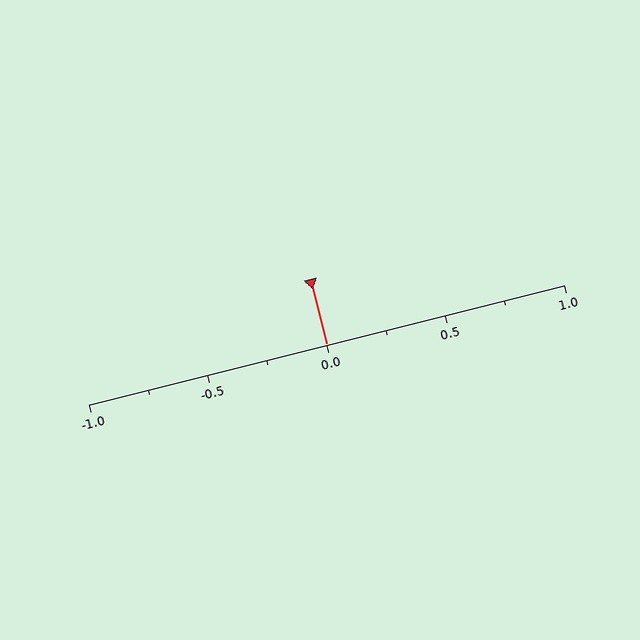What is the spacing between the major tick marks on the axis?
The major ticks are spaced 0.5 apart.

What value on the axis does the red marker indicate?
The marker indicates approximately 0.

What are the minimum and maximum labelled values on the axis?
The axis runs from -1.0 to 1.0.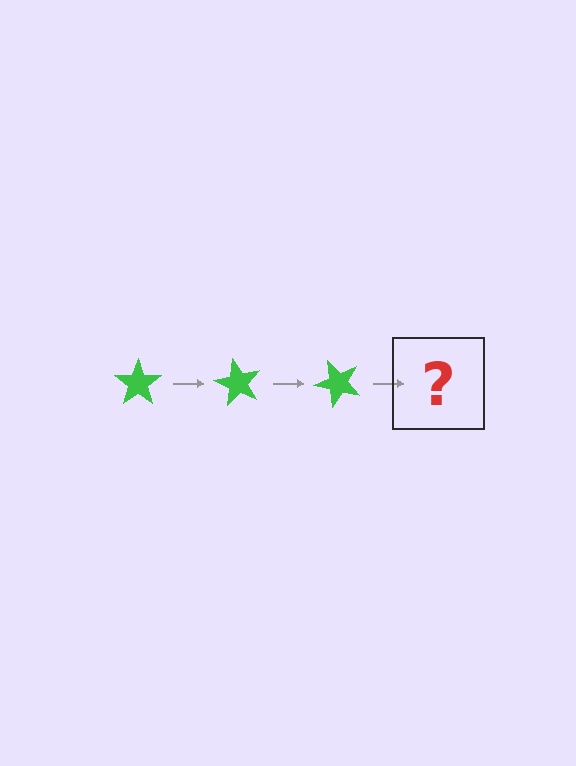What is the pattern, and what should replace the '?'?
The pattern is that the star rotates 60 degrees each step. The '?' should be a green star rotated 180 degrees.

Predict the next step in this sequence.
The next step is a green star rotated 180 degrees.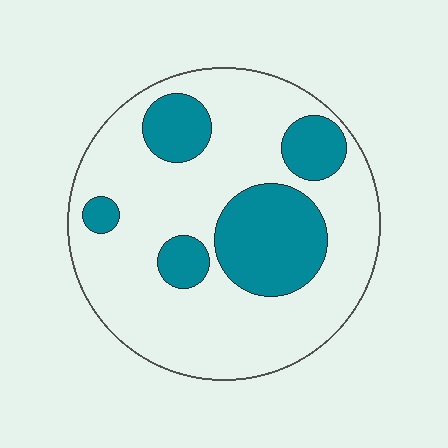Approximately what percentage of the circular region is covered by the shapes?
Approximately 25%.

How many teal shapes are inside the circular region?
5.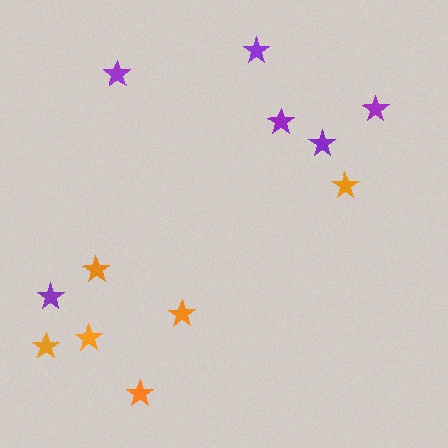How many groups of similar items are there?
There are 2 groups: one group of orange stars (6) and one group of purple stars (6).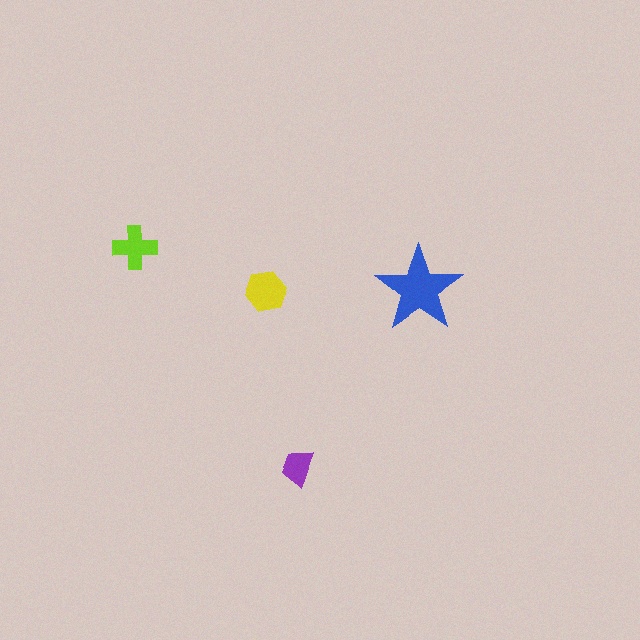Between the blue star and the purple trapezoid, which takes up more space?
The blue star.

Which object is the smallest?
The purple trapezoid.